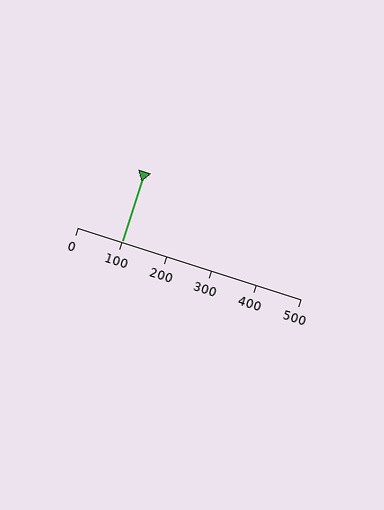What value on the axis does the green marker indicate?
The marker indicates approximately 100.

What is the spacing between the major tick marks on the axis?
The major ticks are spaced 100 apart.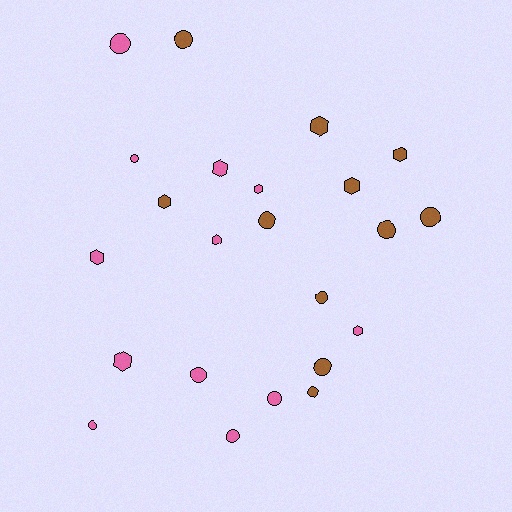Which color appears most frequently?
Pink, with 12 objects.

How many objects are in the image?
There are 23 objects.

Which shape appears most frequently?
Circle, with 13 objects.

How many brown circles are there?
There are 7 brown circles.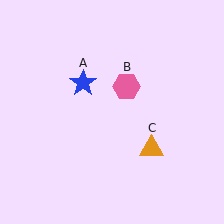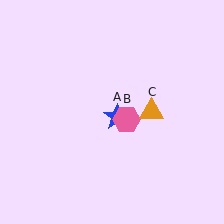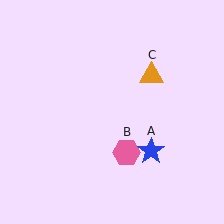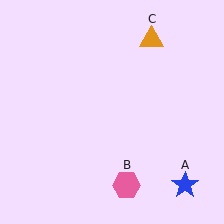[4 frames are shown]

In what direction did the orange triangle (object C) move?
The orange triangle (object C) moved up.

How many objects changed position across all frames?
3 objects changed position: blue star (object A), pink hexagon (object B), orange triangle (object C).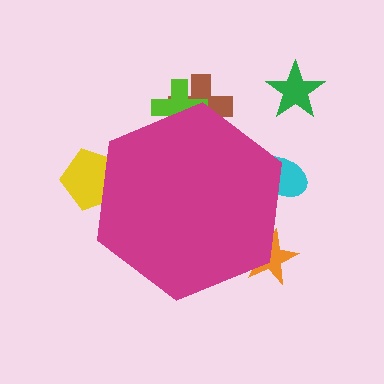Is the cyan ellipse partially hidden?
Yes, the cyan ellipse is partially hidden behind the magenta hexagon.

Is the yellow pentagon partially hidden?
Yes, the yellow pentagon is partially hidden behind the magenta hexagon.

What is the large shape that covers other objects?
A magenta hexagon.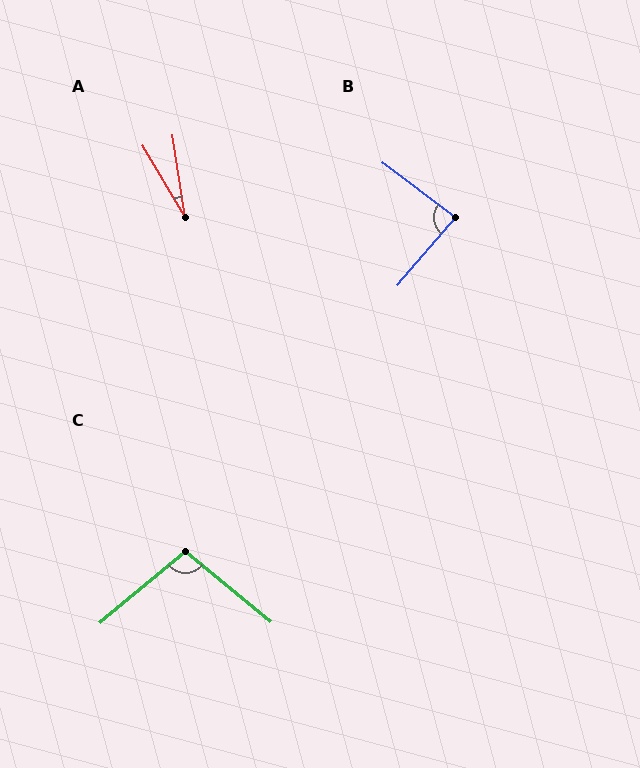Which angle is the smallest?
A, at approximately 22 degrees.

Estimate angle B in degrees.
Approximately 87 degrees.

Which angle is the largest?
C, at approximately 101 degrees.